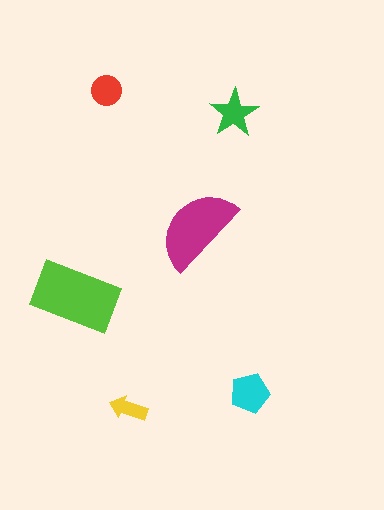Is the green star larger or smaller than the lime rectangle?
Smaller.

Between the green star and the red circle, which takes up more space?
The green star.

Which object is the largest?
The lime rectangle.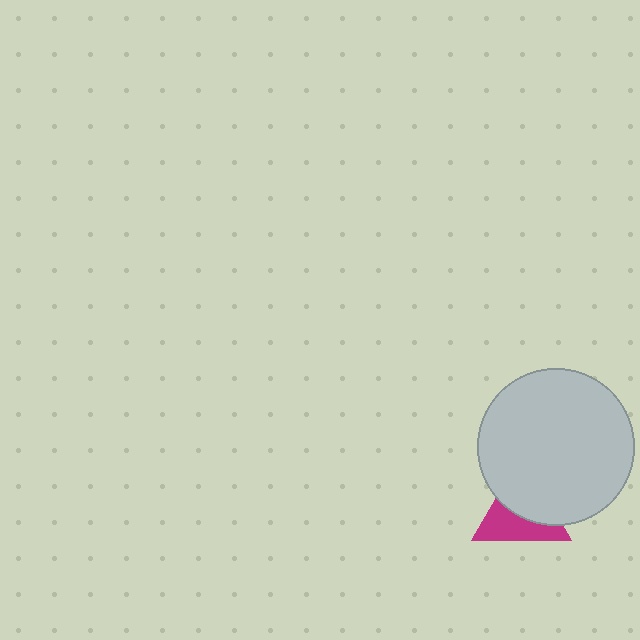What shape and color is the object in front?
The object in front is a light gray circle.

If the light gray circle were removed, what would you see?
You would see the complete magenta triangle.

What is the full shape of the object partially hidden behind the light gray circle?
The partially hidden object is a magenta triangle.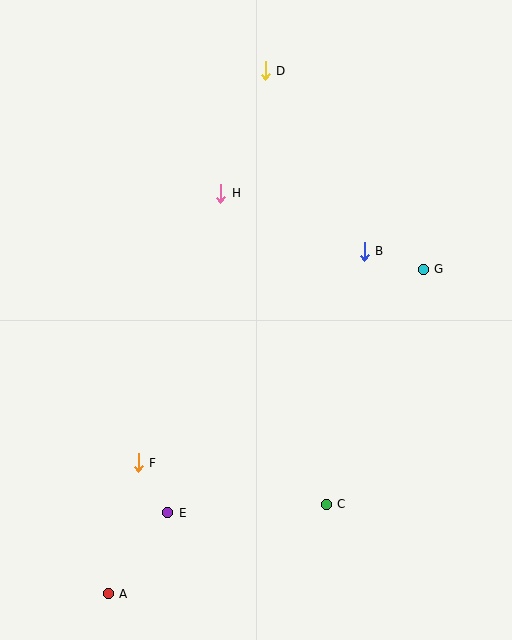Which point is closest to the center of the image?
Point B at (364, 251) is closest to the center.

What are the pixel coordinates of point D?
Point D is at (265, 71).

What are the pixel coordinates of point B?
Point B is at (364, 251).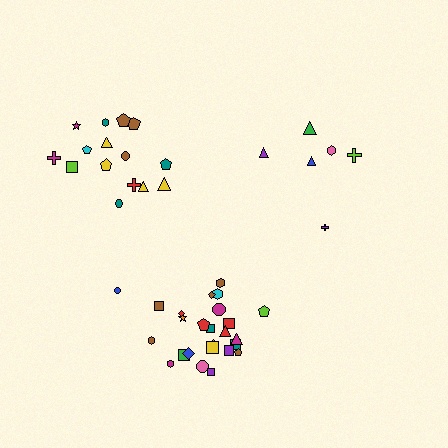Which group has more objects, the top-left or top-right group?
The top-left group.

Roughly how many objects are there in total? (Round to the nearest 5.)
Roughly 45 objects in total.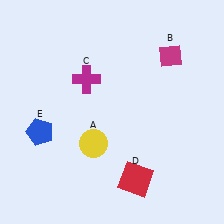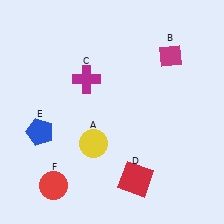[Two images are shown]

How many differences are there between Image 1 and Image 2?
There is 1 difference between the two images.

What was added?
A red circle (F) was added in Image 2.